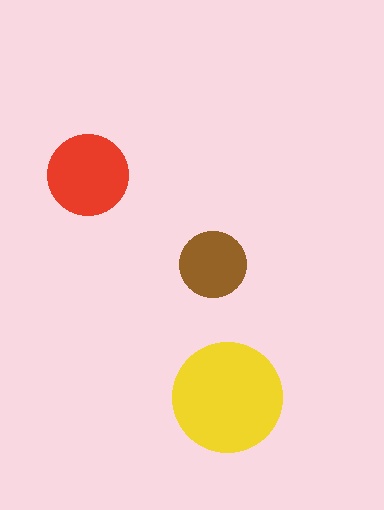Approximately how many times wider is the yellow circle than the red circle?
About 1.5 times wider.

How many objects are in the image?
There are 3 objects in the image.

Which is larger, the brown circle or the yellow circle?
The yellow one.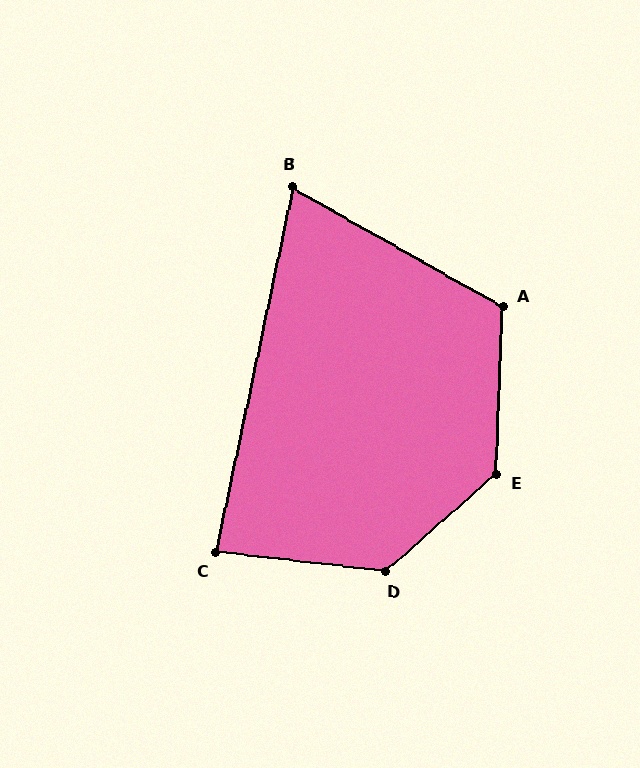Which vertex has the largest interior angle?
E, at approximately 133 degrees.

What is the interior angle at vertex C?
Approximately 84 degrees (acute).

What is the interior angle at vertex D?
Approximately 132 degrees (obtuse).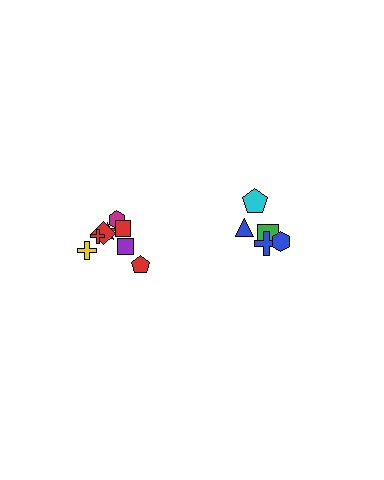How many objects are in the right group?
There are 5 objects.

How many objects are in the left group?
There are 8 objects.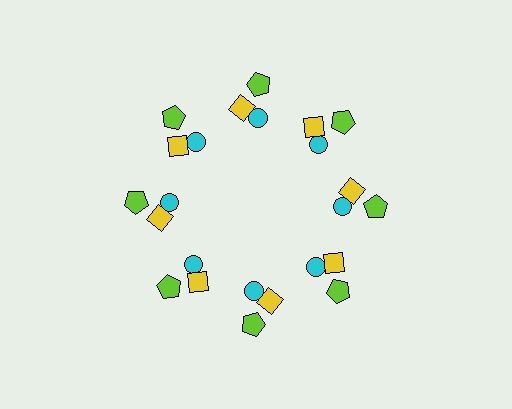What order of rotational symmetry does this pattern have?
This pattern has 8-fold rotational symmetry.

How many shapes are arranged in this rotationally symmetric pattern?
There are 24 shapes, arranged in 8 groups of 3.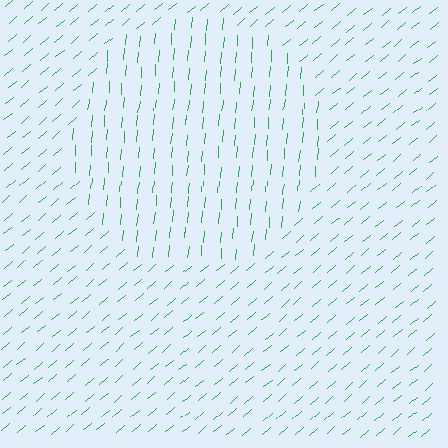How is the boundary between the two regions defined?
The boundary is defined purely by a change in line orientation (approximately 45 degrees difference). All lines are the same color and thickness.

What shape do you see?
I see a circle.